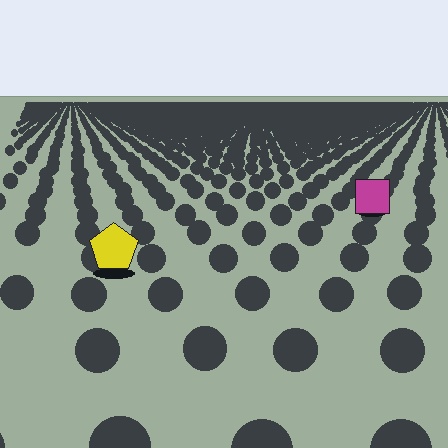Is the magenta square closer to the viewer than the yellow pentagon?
No. The yellow pentagon is closer — you can tell from the texture gradient: the ground texture is coarser near it.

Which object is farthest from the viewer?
The magenta square is farthest from the viewer. It appears smaller and the ground texture around it is denser.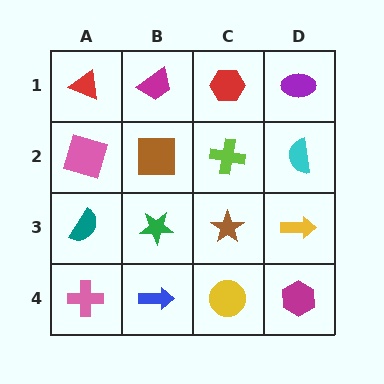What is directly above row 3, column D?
A cyan semicircle.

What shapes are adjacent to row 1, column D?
A cyan semicircle (row 2, column D), a red hexagon (row 1, column C).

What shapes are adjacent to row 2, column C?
A red hexagon (row 1, column C), a brown star (row 3, column C), a brown square (row 2, column B), a cyan semicircle (row 2, column D).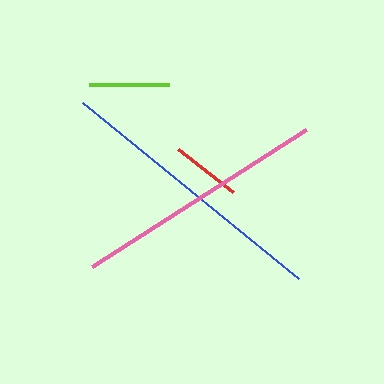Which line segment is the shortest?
The red line is the shortest at approximately 70 pixels.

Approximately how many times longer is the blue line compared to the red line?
The blue line is approximately 4.0 times the length of the red line.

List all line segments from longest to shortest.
From longest to shortest: blue, pink, lime, red.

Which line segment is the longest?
The blue line is the longest at approximately 279 pixels.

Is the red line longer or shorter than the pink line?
The pink line is longer than the red line.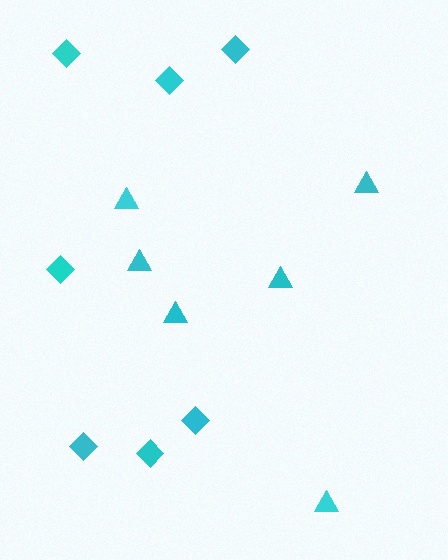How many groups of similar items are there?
There are 2 groups: one group of diamonds (7) and one group of triangles (6).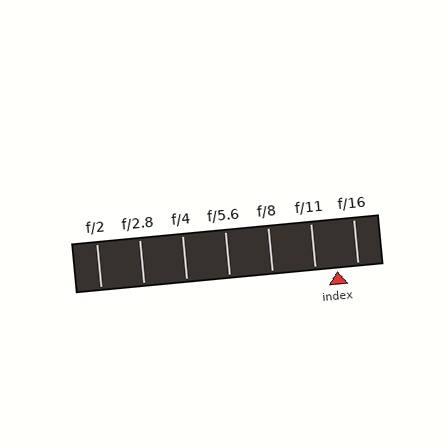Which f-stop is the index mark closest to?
The index mark is closest to f/16.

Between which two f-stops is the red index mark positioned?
The index mark is between f/11 and f/16.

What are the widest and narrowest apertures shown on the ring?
The widest aperture shown is f/2 and the narrowest is f/16.